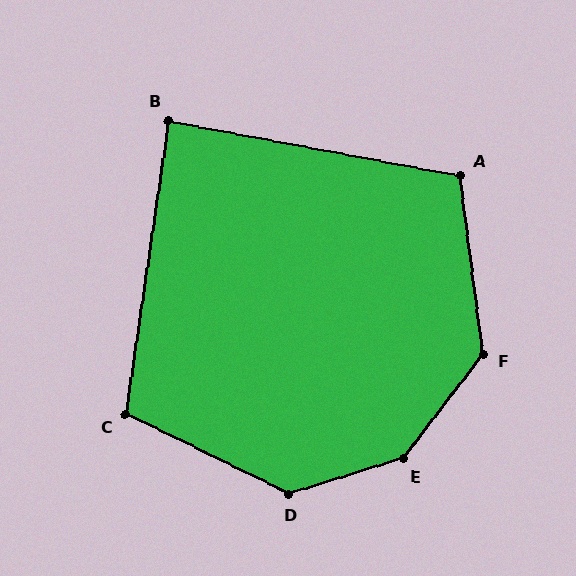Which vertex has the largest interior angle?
E, at approximately 145 degrees.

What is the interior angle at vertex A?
Approximately 108 degrees (obtuse).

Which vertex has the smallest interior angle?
B, at approximately 88 degrees.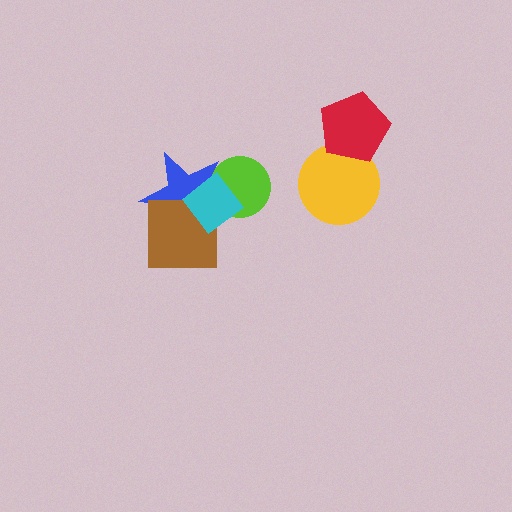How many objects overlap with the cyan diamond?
3 objects overlap with the cyan diamond.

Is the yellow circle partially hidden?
Yes, it is partially covered by another shape.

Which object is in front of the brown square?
The cyan diamond is in front of the brown square.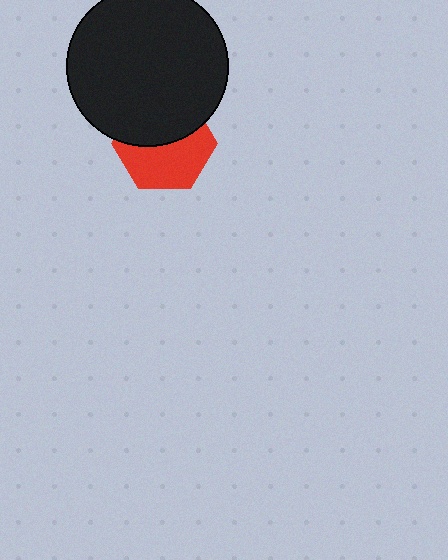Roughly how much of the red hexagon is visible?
About half of it is visible (roughly 54%).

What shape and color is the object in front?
The object in front is a black circle.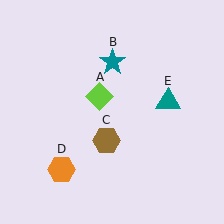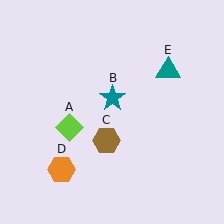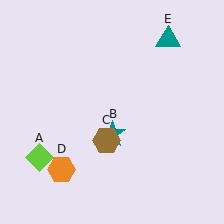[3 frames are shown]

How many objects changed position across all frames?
3 objects changed position: lime diamond (object A), teal star (object B), teal triangle (object E).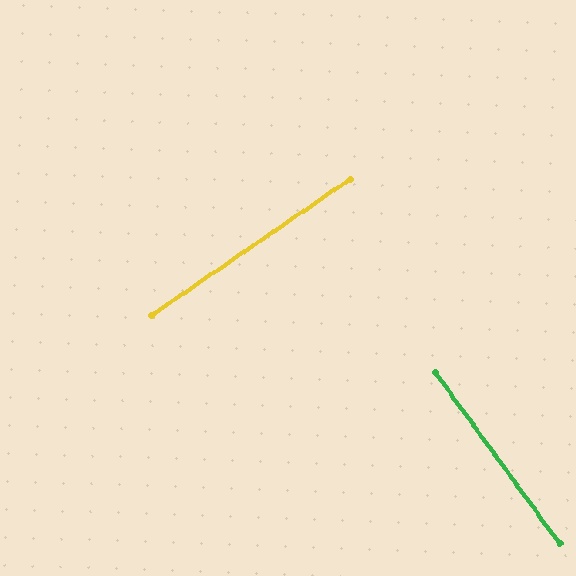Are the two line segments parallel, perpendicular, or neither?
Perpendicular — they meet at approximately 89°.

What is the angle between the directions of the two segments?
Approximately 89 degrees.